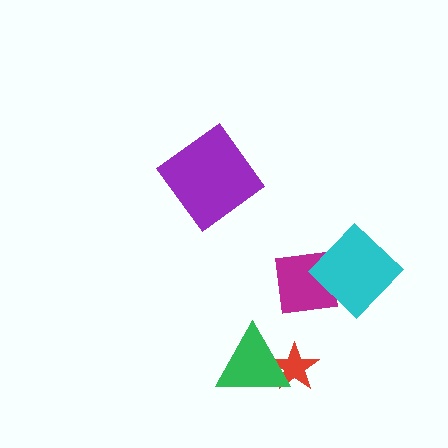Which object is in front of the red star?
The green triangle is in front of the red star.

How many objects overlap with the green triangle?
1 object overlaps with the green triangle.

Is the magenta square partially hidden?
Yes, it is partially covered by another shape.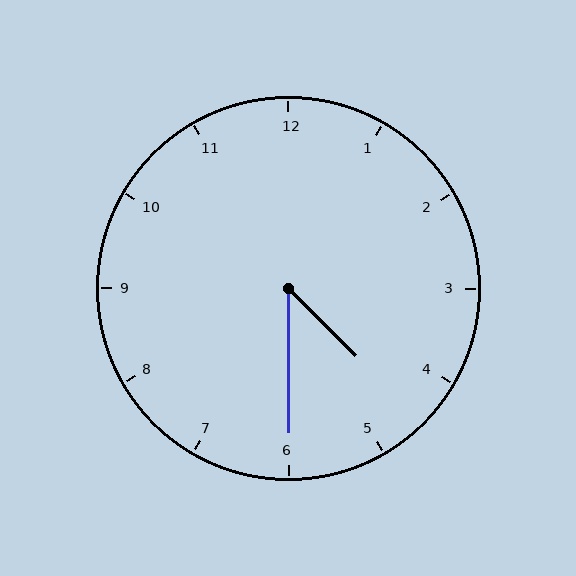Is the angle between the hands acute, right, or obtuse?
It is acute.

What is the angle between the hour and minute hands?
Approximately 45 degrees.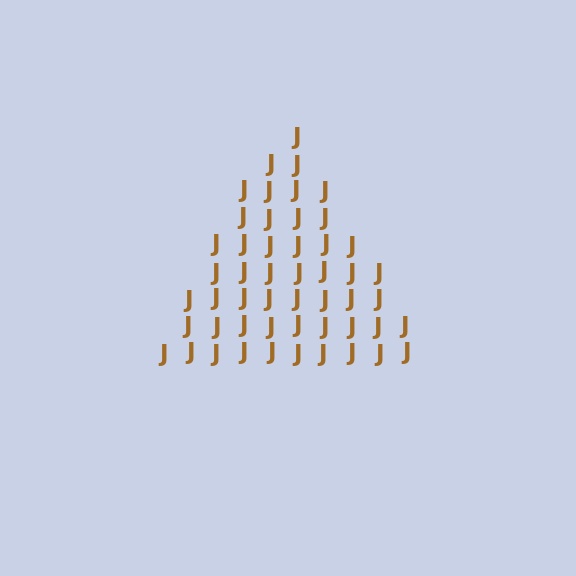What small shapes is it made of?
It is made of small letter J's.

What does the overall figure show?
The overall figure shows a triangle.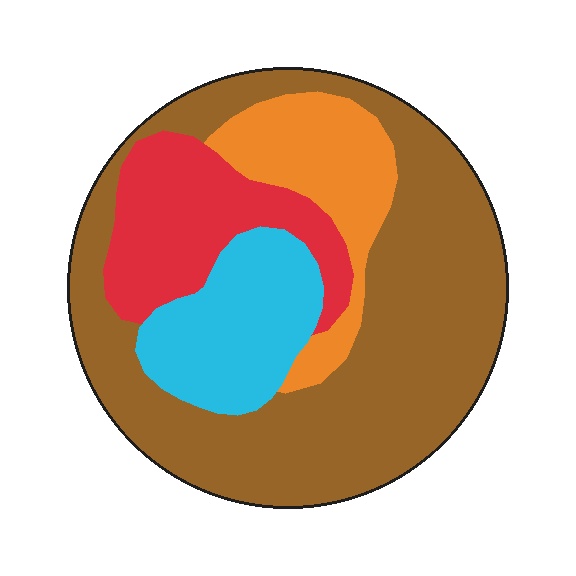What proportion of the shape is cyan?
Cyan takes up less than a quarter of the shape.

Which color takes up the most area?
Brown, at roughly 55%.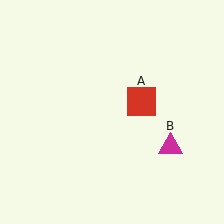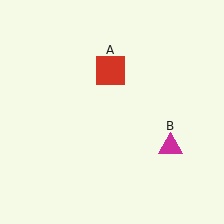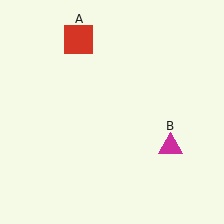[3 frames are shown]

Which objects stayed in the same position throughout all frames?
Magenta triangle (object B) remained stationary.